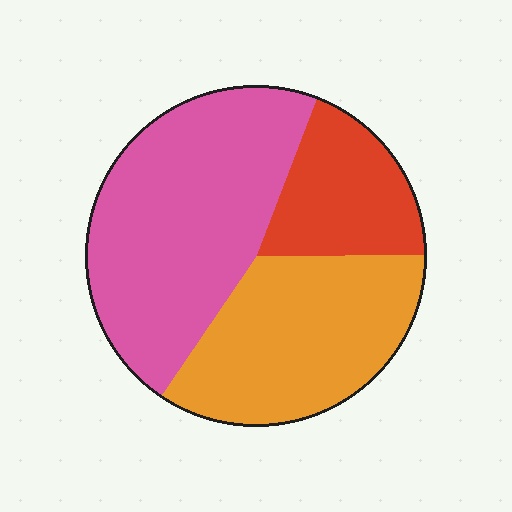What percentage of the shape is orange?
Orange covers 34% of the shape.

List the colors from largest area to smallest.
From largest to smallest: pink, orange, red.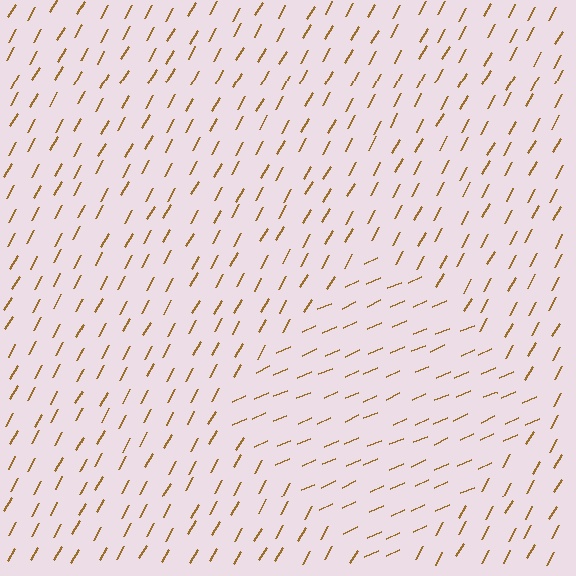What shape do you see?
I see a diamond.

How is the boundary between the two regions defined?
The boundary is defined purely by a change in line orientation (approximately 37 degrees difference). All lines are the same color and thickness.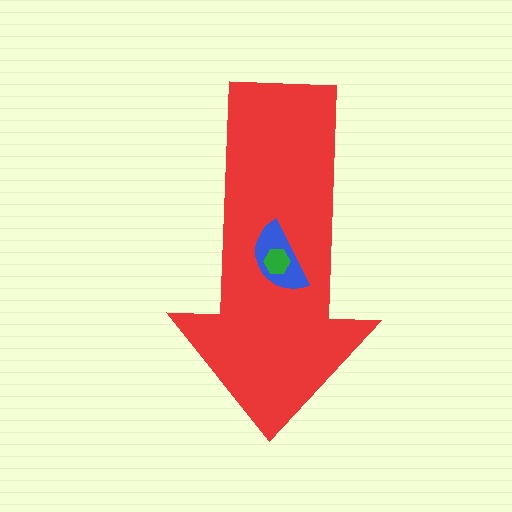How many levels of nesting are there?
3.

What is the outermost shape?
The red arrow.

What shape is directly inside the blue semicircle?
The green hexagon.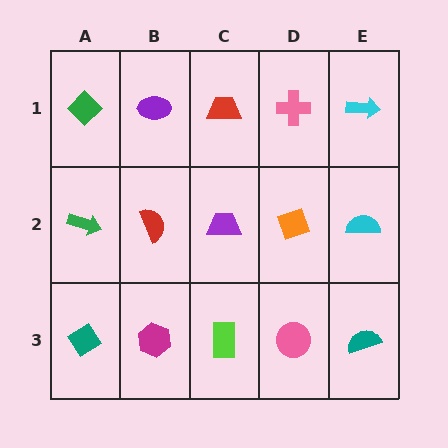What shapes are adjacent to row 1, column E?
A cyan semicircle (row 2, column E), a pink cross (row 1, column D).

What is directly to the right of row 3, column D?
A teal semicircle.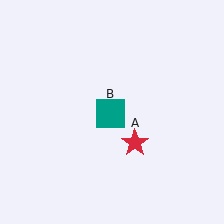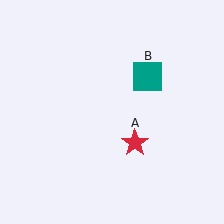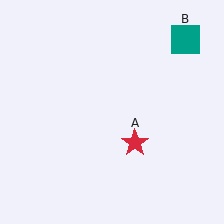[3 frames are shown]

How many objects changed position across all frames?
1 object changed position: teal square (object B).